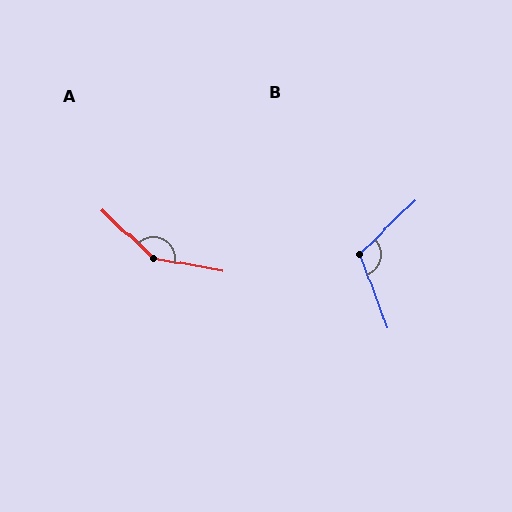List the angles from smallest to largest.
B (113°), A (147°).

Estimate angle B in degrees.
Approximately 113 degrees.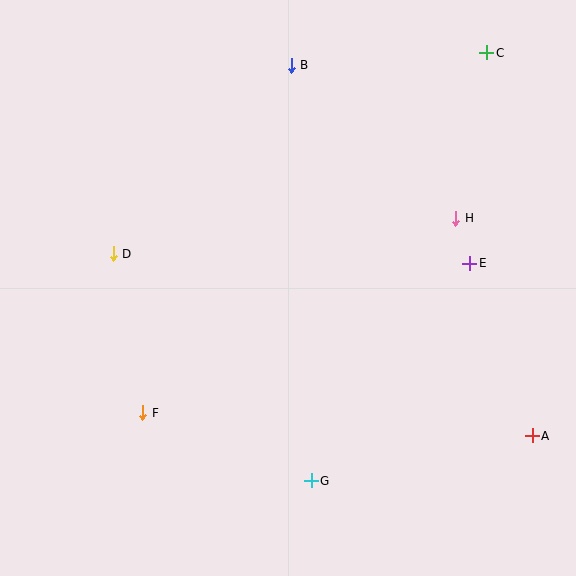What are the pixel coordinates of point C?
Point C is at (487, 53).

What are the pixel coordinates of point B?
Point B is at (291, 65).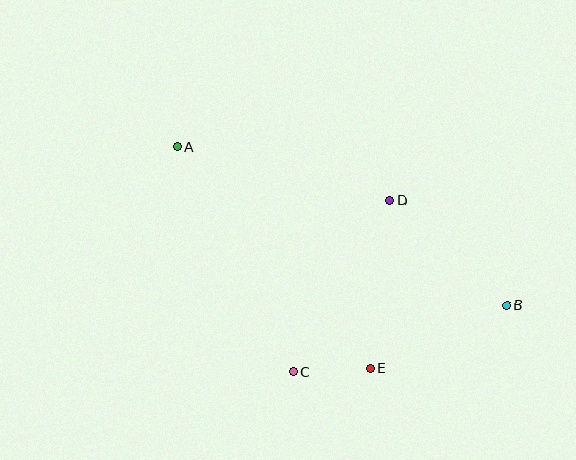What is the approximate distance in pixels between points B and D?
The distance between B and D is approximately 157 pixels.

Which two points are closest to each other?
Points C and E are closest to each other.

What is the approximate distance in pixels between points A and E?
The distance between A and E is approximately 294 pixels.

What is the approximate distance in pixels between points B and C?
The distance between B and C is approximately 224 pixels.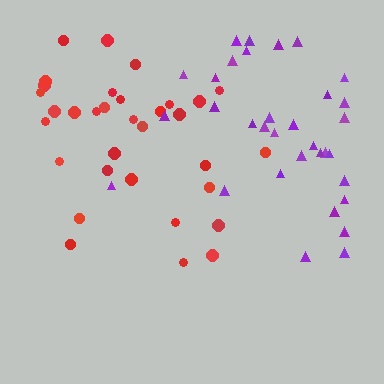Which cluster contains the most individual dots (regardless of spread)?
Purple (34).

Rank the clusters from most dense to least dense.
red, purple.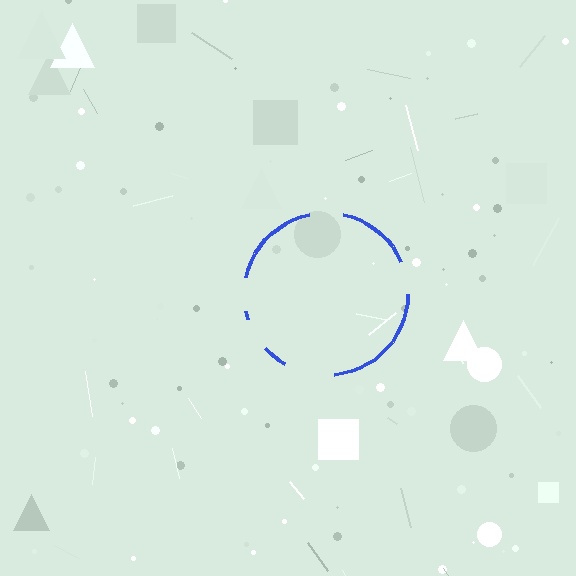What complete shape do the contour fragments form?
The contour fragments form a circle.